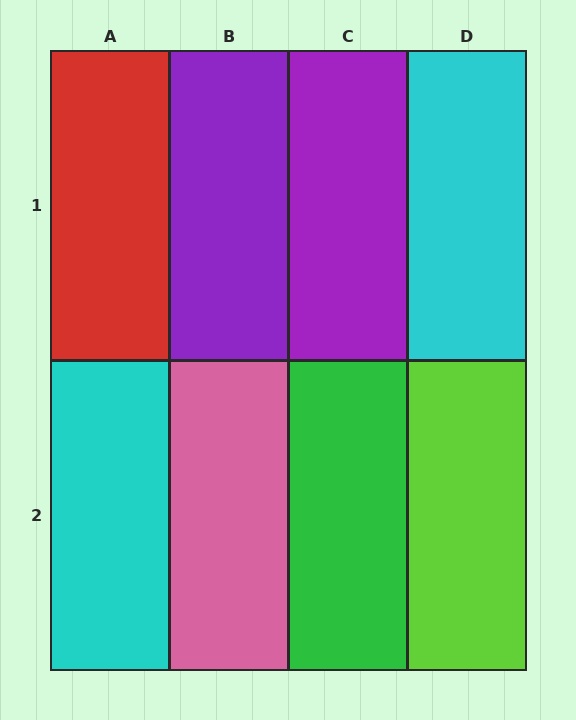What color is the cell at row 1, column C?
Purple.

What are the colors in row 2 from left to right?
Cyan, pink, green, lime.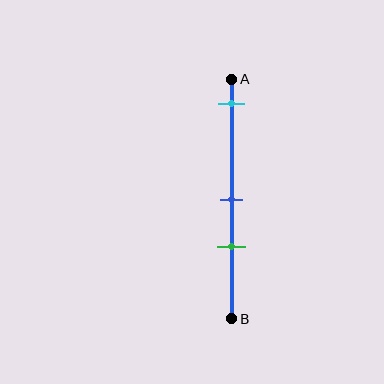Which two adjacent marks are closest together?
The blue and green marks are the closest adjacent pair.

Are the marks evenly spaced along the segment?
No, the marks are not evenly spaced.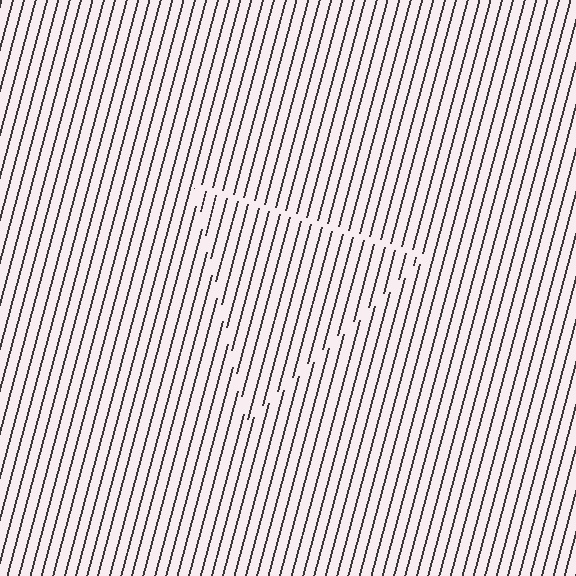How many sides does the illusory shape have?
3 sides — the line-ends trace a triangle.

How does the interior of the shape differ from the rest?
The interior of the shape contains the same grating, shifted by half a period — the contour is defined by the phase discontinuity where line-ends from the inner and outer gratings abut.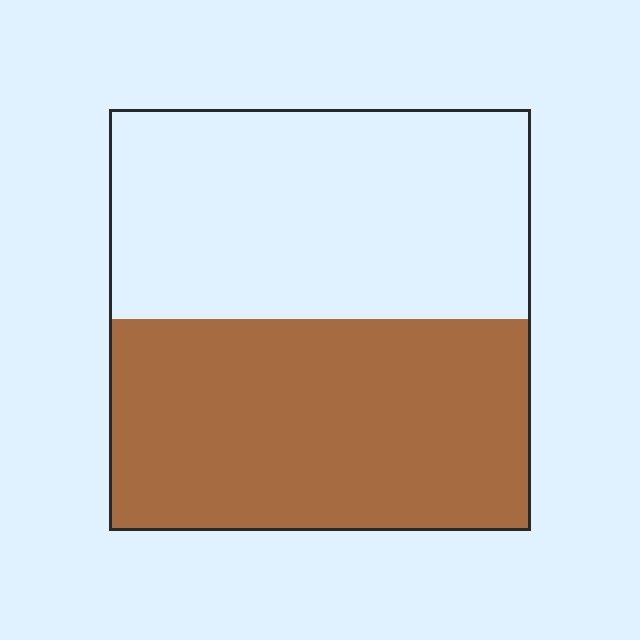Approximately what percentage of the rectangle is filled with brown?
Approximately 50%.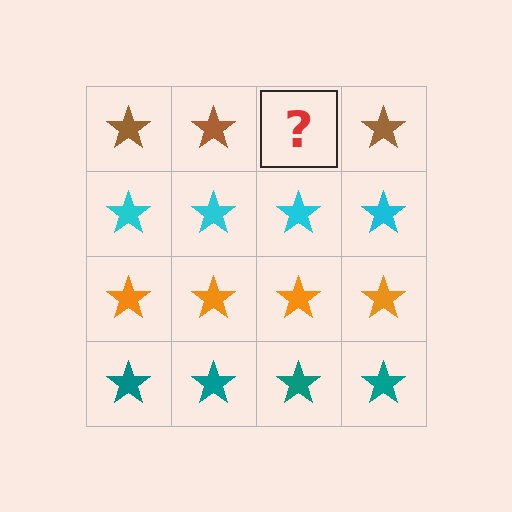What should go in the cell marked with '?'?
The missing cell should contain a brown star.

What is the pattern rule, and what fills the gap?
The rule is that each row has a consistent color. The gap should be filled with a brown star.